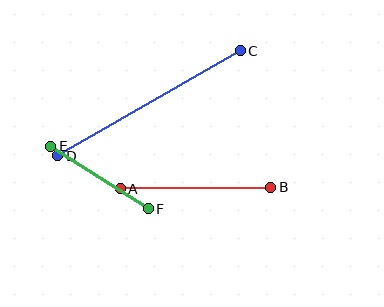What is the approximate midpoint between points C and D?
The midpoint is at approximately (149, 103) pixels.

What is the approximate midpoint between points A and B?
The midpoint is at approximately (195, 188) pixels.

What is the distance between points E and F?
The distance is approximately 116 pixels.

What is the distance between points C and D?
The distance is approximately 211 pixels.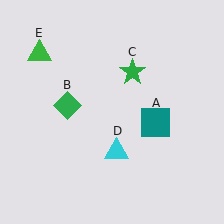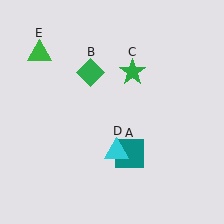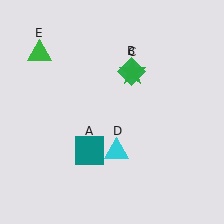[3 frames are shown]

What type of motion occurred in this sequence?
The teal square (object A), green diamond (object B) rotated clockwise around the center of the scene.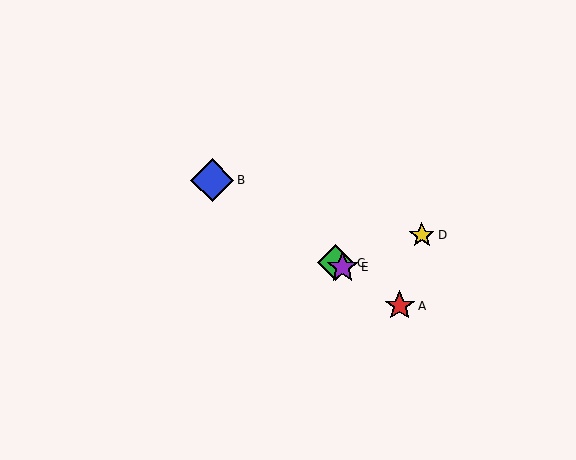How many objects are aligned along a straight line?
4 objects (A, B, C, E) are aligned along a straight line.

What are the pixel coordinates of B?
Object B is at (212, 180).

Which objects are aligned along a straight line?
Objects A, B, C, E are aligned along a straight line.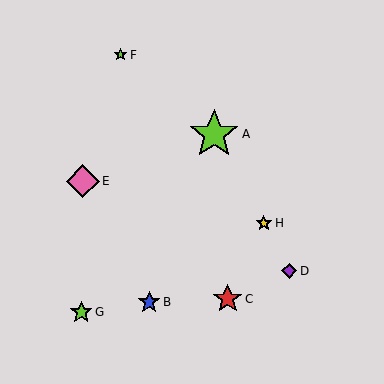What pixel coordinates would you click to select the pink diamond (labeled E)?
Click at (83, 181) to select the pink diamond E.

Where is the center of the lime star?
The center of the lime star is at (81, 312).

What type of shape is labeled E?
Shape E is a pink diamond.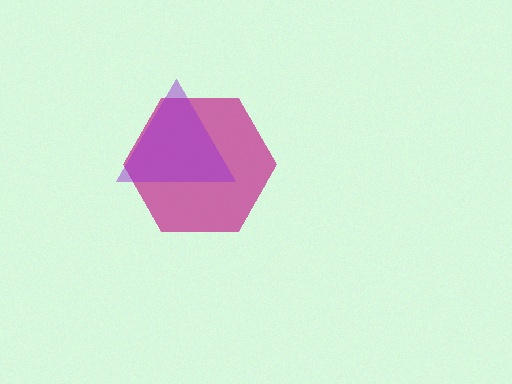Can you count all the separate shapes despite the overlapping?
Yes, there are 2 separate shapes.